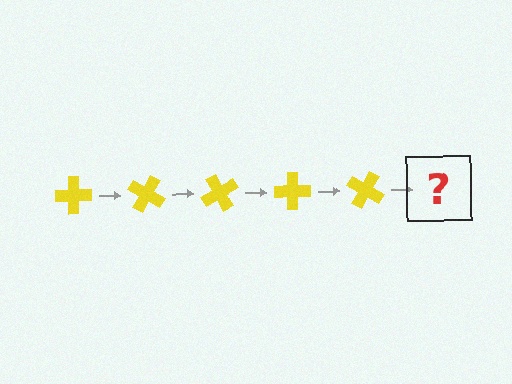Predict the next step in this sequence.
The next step is a yellow cross rotated 150 degrees.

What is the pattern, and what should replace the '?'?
The pattern is that the cross rotates 30 degrees each step. The '?' should be a yellow cross rotated 150 degrees.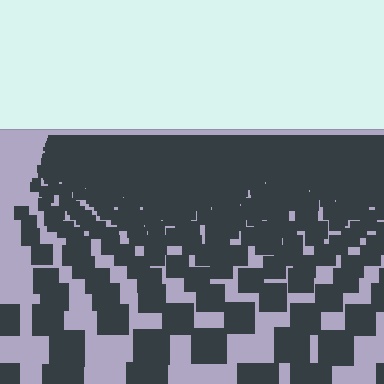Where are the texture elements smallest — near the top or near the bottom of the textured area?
Near the top.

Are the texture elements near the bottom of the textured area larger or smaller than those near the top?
Larger. Near the bottom, elements are closer to the viewer and appear at a bigger on-screen size.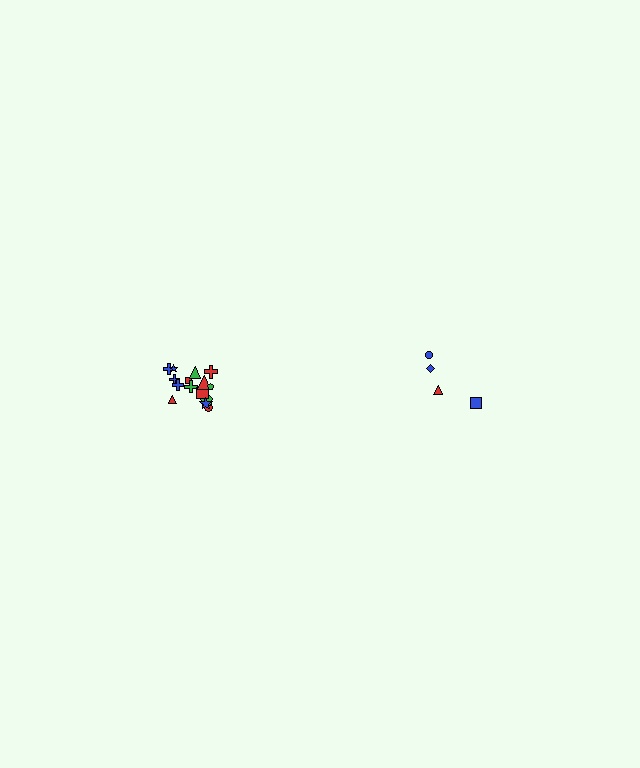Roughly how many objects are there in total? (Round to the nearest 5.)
Roughly 20 objects in total.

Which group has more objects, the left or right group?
The left group.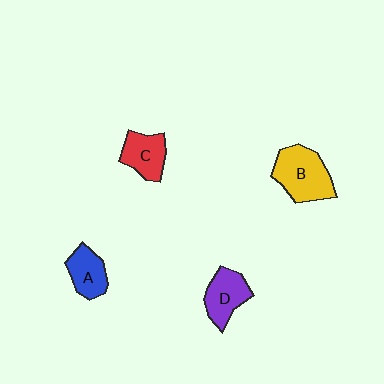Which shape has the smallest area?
Shape A (blue).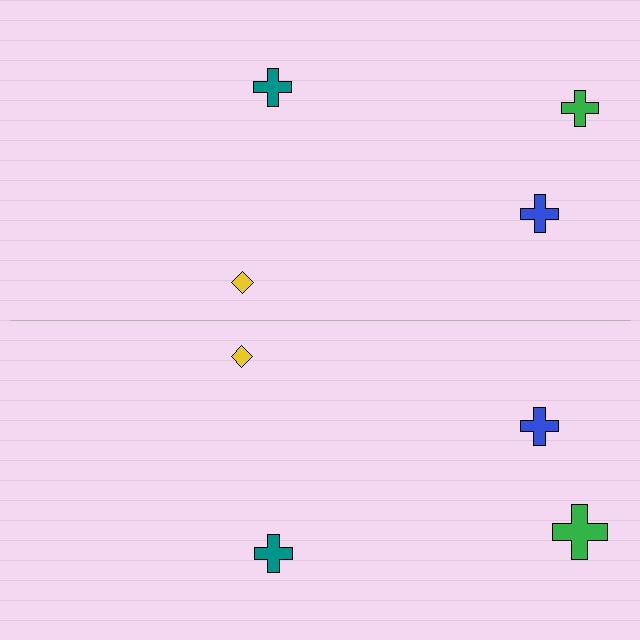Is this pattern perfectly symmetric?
No, the pattern is not perfectly symmetric. The green cross on the bottom side has a different size than its mirror counterpart.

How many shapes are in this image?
There are 8 shapes in this image.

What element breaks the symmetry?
The green cross on the bottom side has a different size than its mirror counterpart.